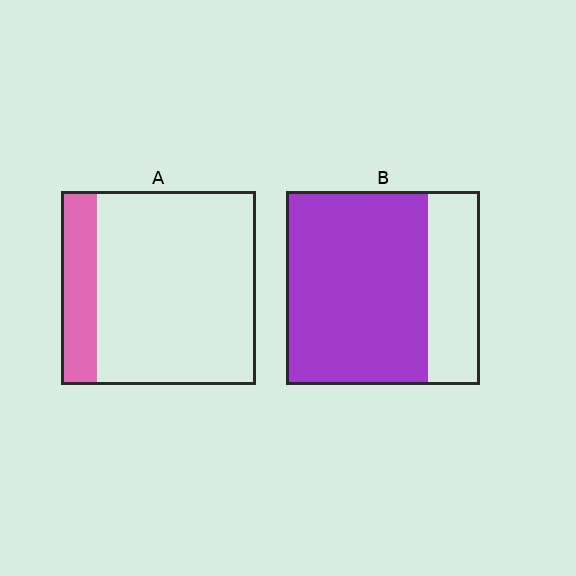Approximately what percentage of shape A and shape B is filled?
A is approximately 20% and B is approximately 75%.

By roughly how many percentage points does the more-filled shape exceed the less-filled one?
By roughly 55 percentage points (B over A).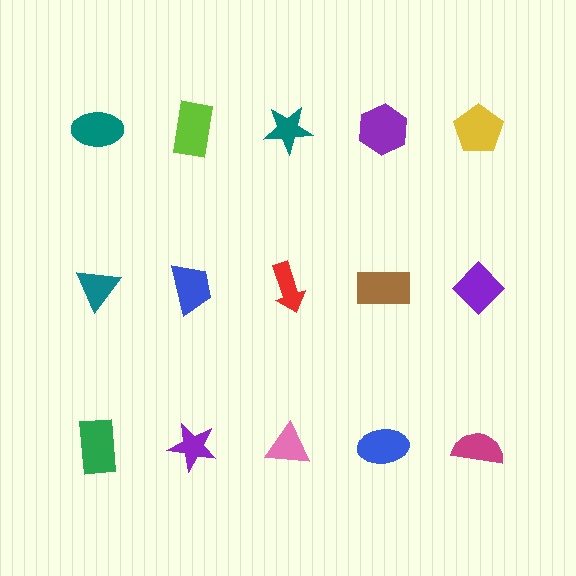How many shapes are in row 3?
5 shapes.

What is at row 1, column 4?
A purple hexagon.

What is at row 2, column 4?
A brown rectangle.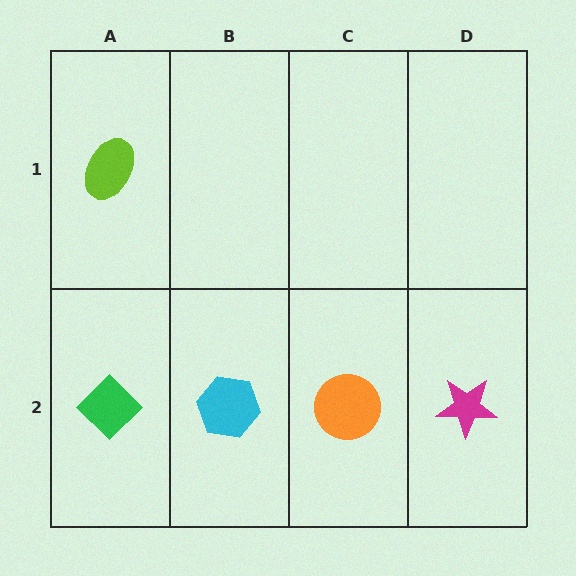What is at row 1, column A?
A lime ellipse.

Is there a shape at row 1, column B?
No, that cell is empty.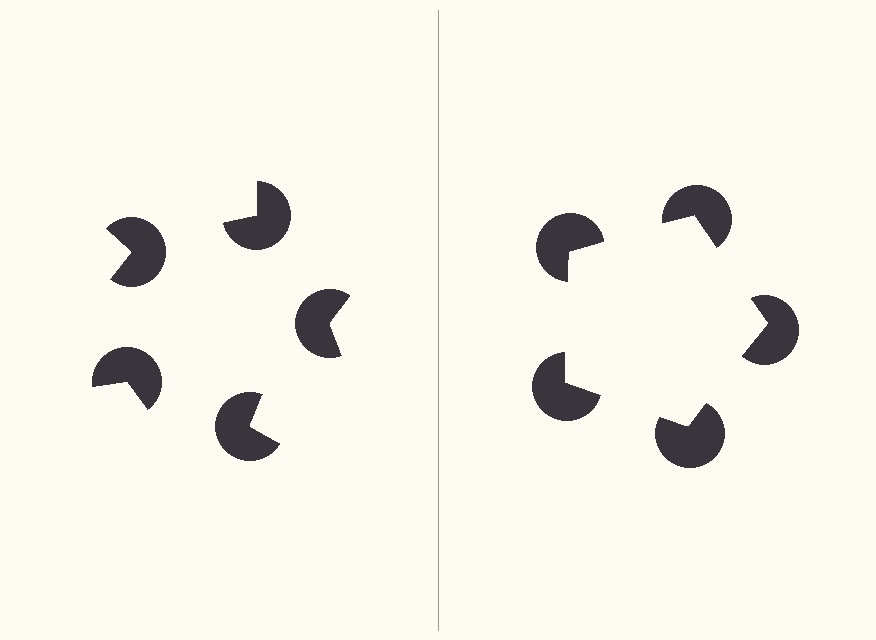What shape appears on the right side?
An illusory pentagon.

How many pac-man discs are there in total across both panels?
10 — 5 on each side.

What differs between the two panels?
The pac-man discs are positioned identically on both sides; only the wedge orientations differ. On the right they align to a pentagon; on the left they are misaligned.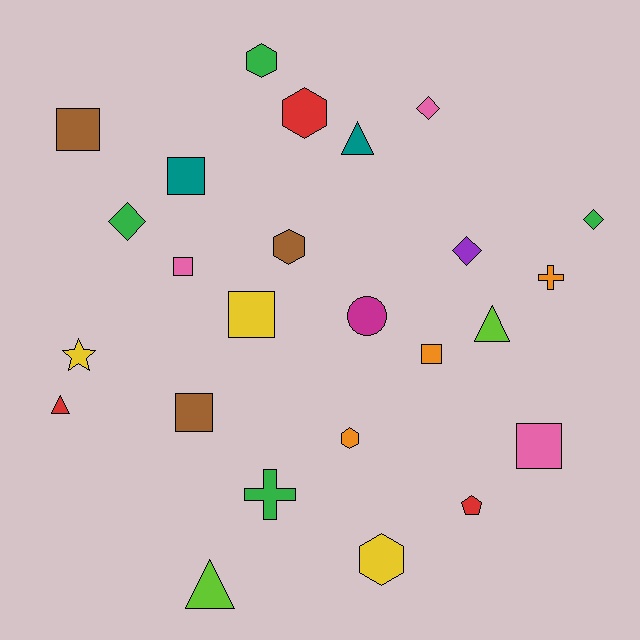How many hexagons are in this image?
There are 5 hexagons.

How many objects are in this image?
There are 25 objects.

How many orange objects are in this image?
There are 3 orange objects.